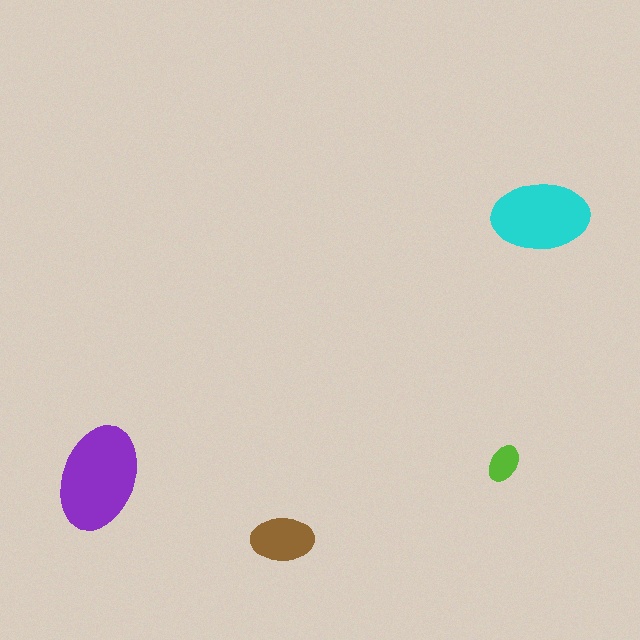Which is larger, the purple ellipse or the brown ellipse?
The purple one.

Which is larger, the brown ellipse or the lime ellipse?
The brown one.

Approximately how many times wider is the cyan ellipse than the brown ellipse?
About 1.5 times wider.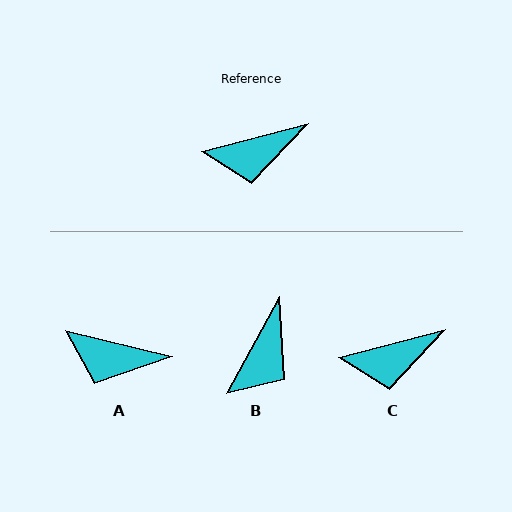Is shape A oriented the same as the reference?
No, it is off by about 28 degrees.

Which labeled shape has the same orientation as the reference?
C.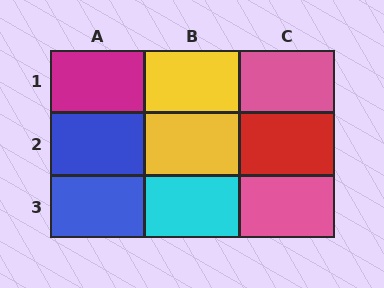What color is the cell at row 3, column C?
Pink.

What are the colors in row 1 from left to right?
Magenta, yellow, pink.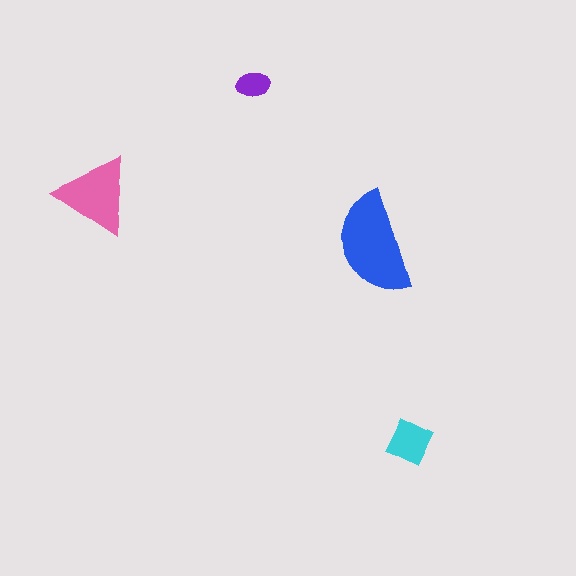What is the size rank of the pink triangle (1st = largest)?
2nd.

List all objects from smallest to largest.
The purple ellipse, the cyan diamond, the pink triangle, the blue semicircle.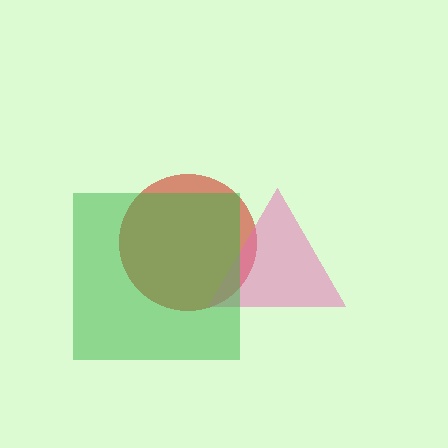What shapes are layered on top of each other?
The layered shapes are: a red circle, a pink triangle, a green square.